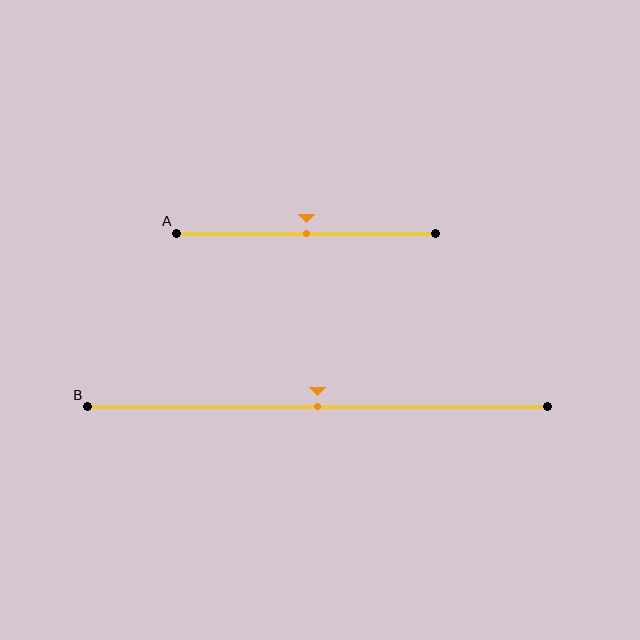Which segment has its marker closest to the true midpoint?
Segment A has its marker closest to the true midpoint.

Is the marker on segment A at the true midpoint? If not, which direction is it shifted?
Yes, the marker on segment A is at the true midpoint.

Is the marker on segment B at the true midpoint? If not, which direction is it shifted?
Yes, the marker on segment B is at the true midpoint.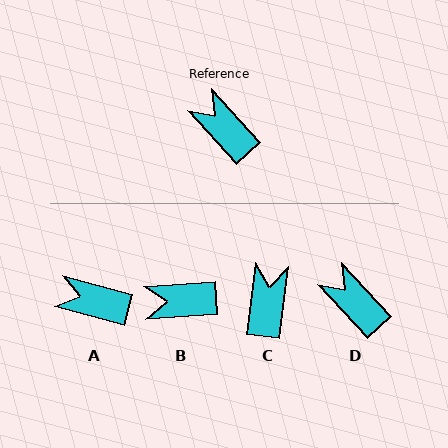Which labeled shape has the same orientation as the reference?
D.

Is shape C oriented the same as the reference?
No, it is off by about 49 degrees.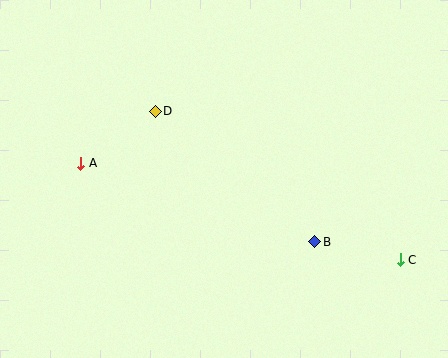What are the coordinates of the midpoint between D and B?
The midpoint between D and B is at (235, 176).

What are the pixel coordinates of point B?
Point B is at (315, 242).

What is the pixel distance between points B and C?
The distance between B and C is 87 pixels.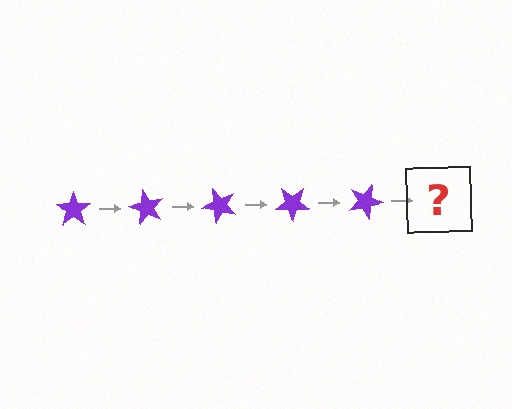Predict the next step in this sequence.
The next step is a purple star rotated 300 degrees.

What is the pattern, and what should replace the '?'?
The pattern is that the star rotates 60 degrees each step. The '?' should be a purple star rotated 300 degrees.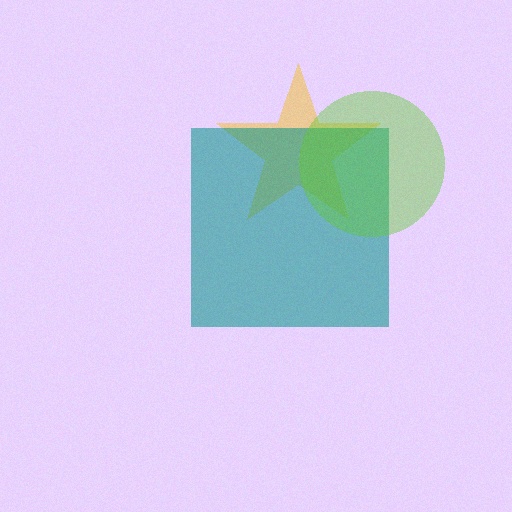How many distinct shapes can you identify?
There are 3 distinct shapes: a yellow star, a teal square, a lime circle.